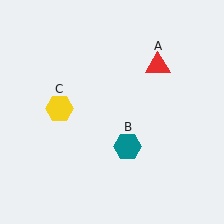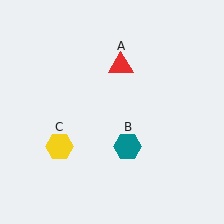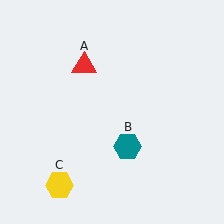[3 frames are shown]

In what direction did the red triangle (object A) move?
The red triangle (object A) moved left.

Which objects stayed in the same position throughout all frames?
Teal hexagon (object B) remained stationary.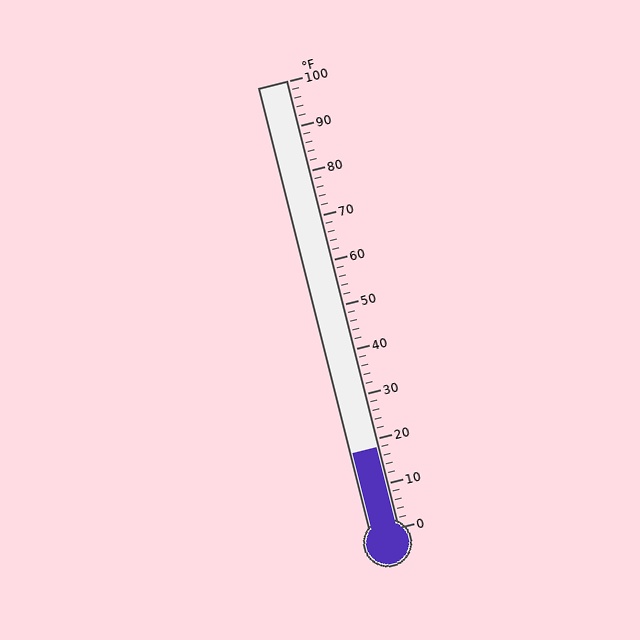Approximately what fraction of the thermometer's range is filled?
The thermometer is filled to approximately 20% of its range.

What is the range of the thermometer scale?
The thermometer scale ranges from 0°F to 100°F.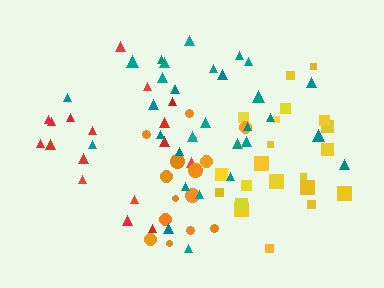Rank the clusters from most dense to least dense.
orange, yellow, teal, red.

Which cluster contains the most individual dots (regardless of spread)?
Teal (31).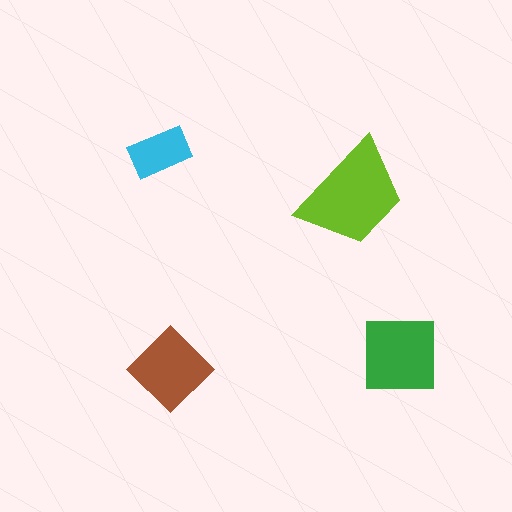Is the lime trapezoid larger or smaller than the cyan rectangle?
Larger.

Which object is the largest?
The lime trapezoid.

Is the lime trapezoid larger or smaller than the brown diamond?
Larger.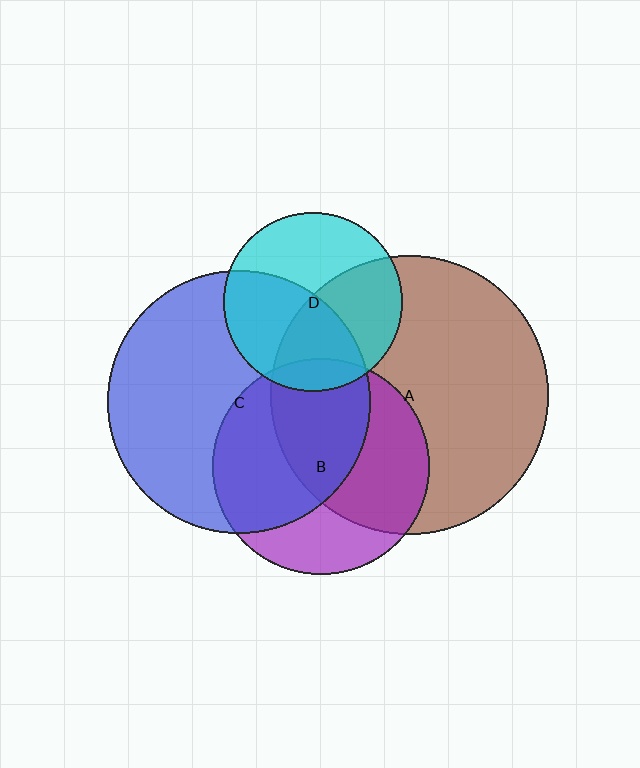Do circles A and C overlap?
Yes.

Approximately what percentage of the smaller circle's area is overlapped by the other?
Approximately 25%.